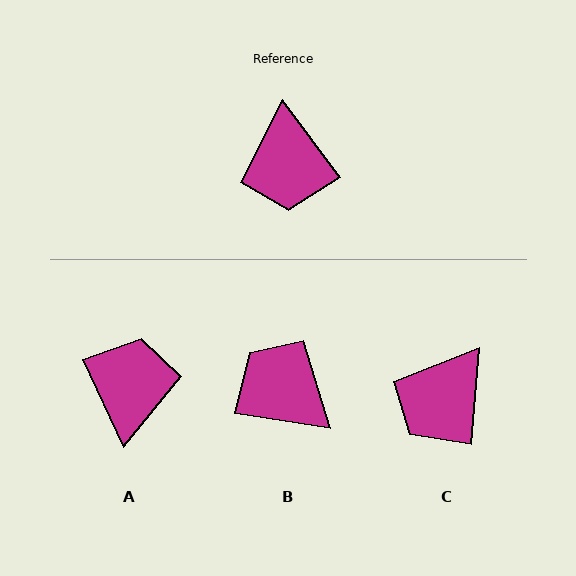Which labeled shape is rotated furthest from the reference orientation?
A, about 167 degrees away.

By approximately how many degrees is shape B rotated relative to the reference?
Approximately 136 degrees clockwise.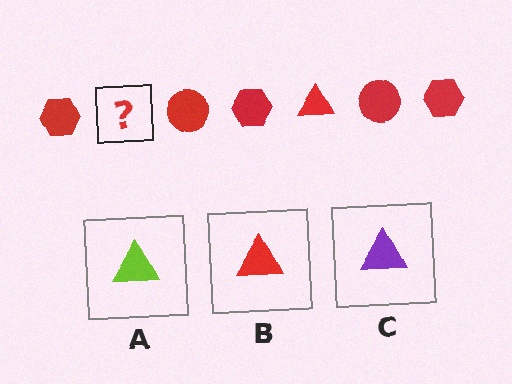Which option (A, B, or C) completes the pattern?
B.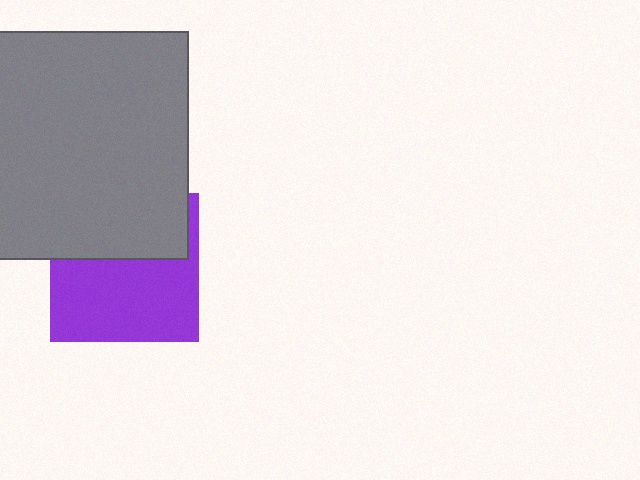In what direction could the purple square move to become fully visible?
The purple square could move down. That would shift it out from behind the gray square entirely.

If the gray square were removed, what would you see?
You would see the complete purple square.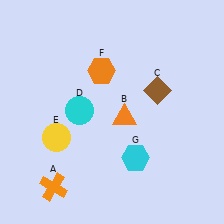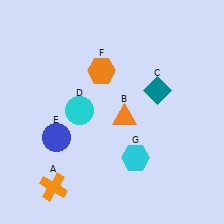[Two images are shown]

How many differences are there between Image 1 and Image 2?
There are 2 differences between the two images.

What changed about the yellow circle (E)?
In Image 1, E is yellow. In Image 2, it changed to blue.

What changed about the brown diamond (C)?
In Image 1, C is brown. In Image 2, it changed to teal.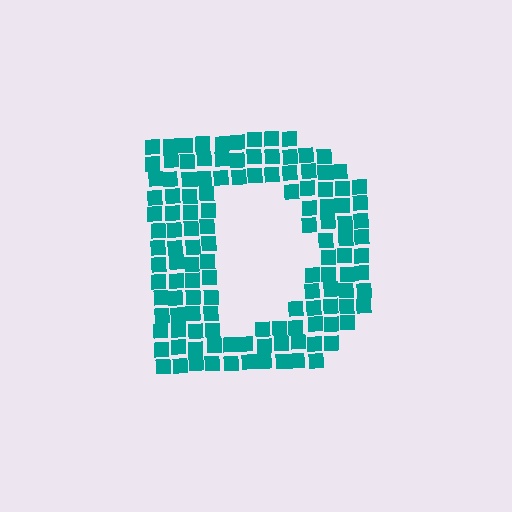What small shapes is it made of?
It is made of small squares.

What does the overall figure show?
The overall figure shows the letter D.